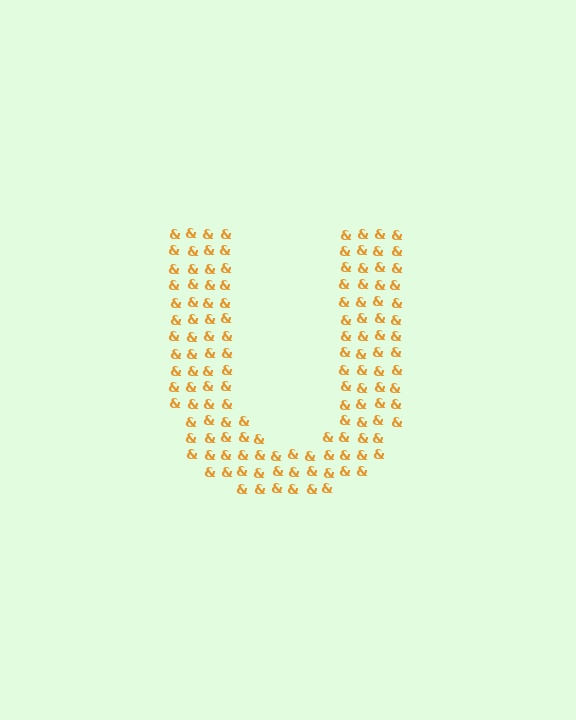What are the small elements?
The small elements are ampersands.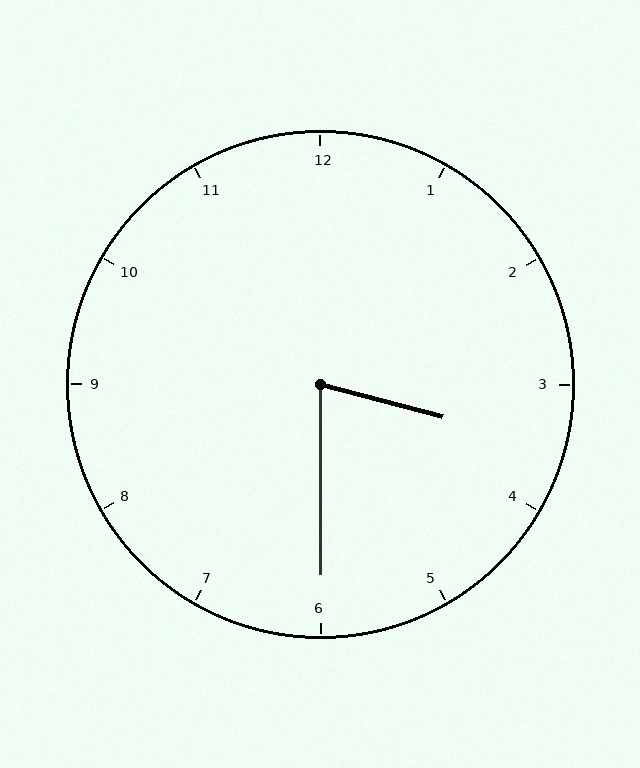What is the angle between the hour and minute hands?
Approximately 75 degrees.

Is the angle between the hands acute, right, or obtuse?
It is acute.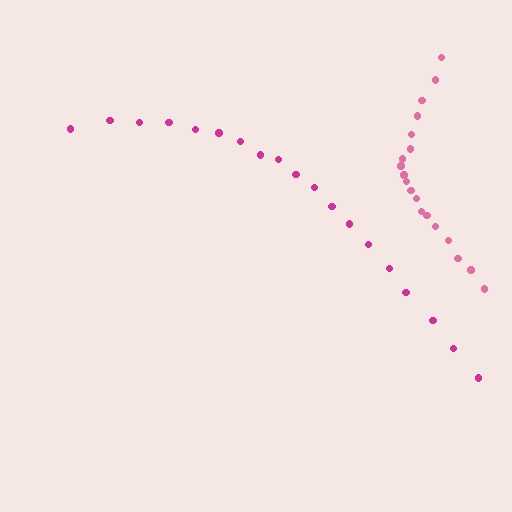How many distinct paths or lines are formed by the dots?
There are 2 distinct paths.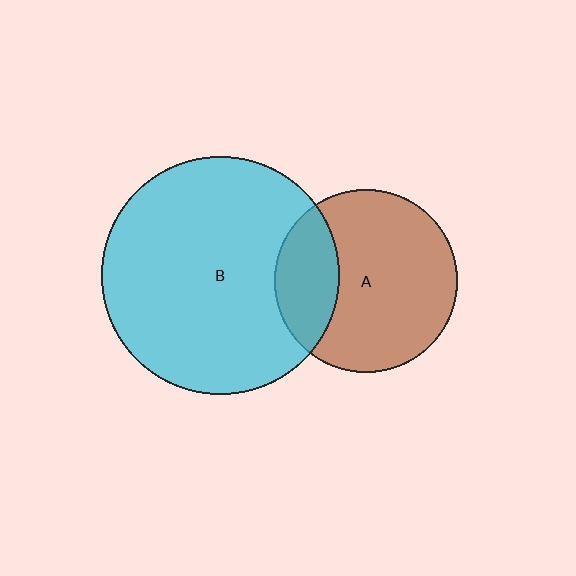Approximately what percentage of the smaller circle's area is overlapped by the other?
Approximately 25%.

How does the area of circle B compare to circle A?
Approximately 1.7 times.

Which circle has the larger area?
Circle B (cyan).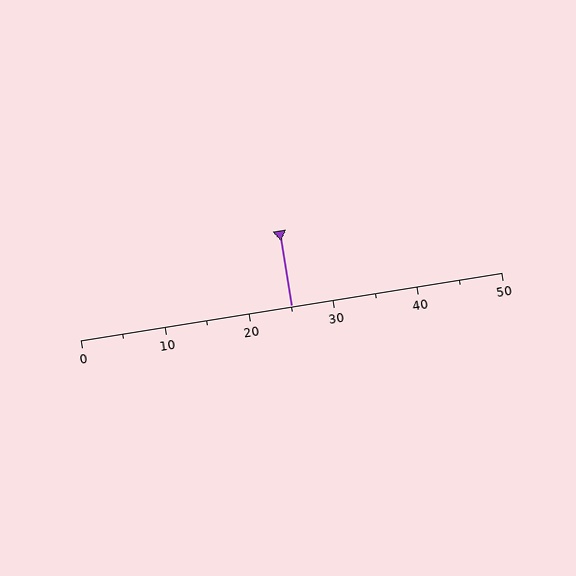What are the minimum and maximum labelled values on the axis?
The axis runs from 0 to 50.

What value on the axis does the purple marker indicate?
The marker indicates approximately 25.